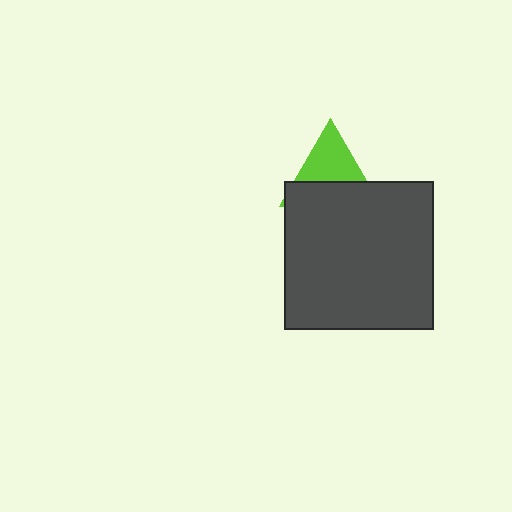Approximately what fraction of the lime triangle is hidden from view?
Roughly 49% of the lime triangle is hidden behind the dark gray square.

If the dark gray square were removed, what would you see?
You would see the complete lime triangle.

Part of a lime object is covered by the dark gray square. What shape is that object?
It is a triangle.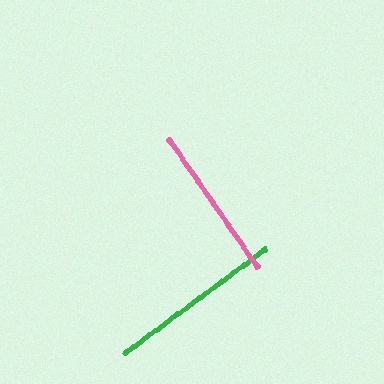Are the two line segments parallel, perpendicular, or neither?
Perpendicular — they meet at approximately 88°.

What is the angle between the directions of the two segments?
Approximately 88 degrees.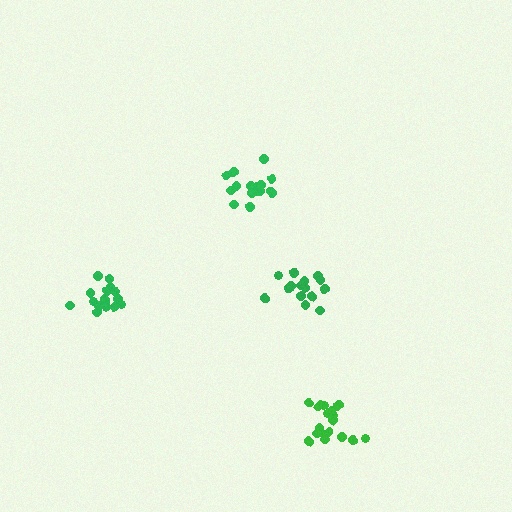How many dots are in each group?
Group 1: 17 dots, Group 2: 16 dots, Group 3: 18 dots, Group 4: 20 dots (71 total).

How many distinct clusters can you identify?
There are 4 distinct clusters.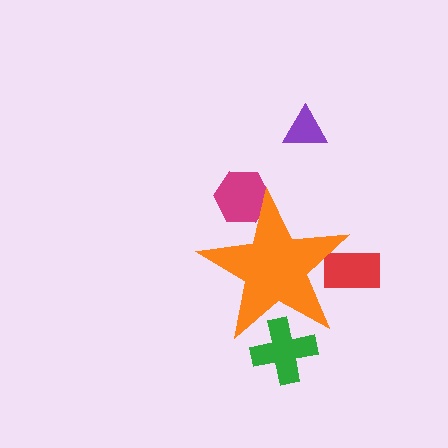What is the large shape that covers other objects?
An orange star.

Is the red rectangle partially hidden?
Yes, the red rectangle is partially hidden behind the orange star.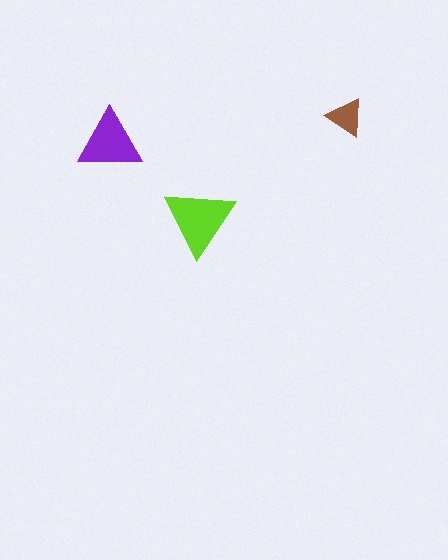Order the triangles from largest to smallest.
the lime one, the purple one, the brown one.